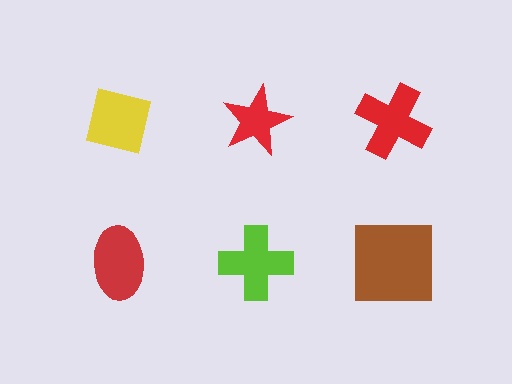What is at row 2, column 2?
A lime cross.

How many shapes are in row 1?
3 shapes.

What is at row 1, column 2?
A red star.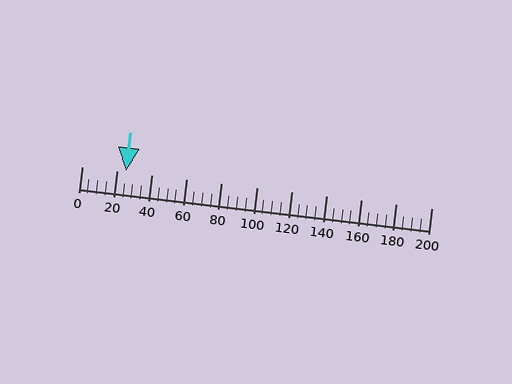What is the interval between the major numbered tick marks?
The major tick marks are spaced 20 units apart.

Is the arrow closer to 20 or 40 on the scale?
The arrow is closer to 20.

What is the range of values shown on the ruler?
The ruler shows values from 0 to 200.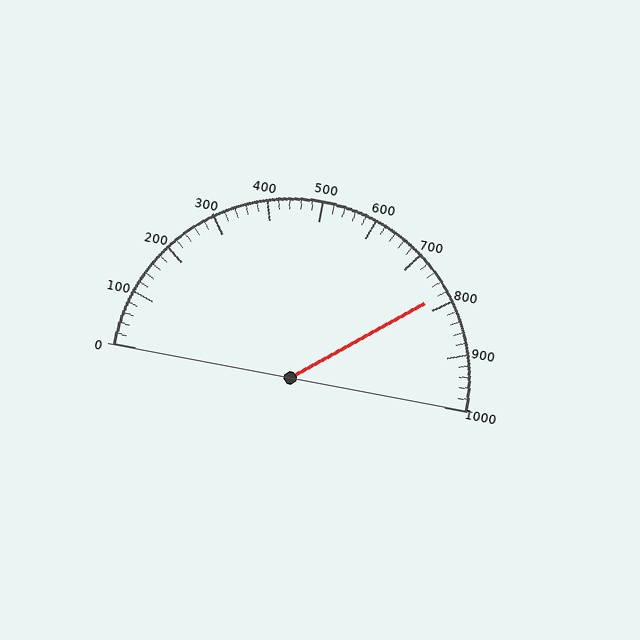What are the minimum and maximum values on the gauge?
The gauge ranges from 0 to 1000.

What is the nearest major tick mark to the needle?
The nearest major tick mark is 800.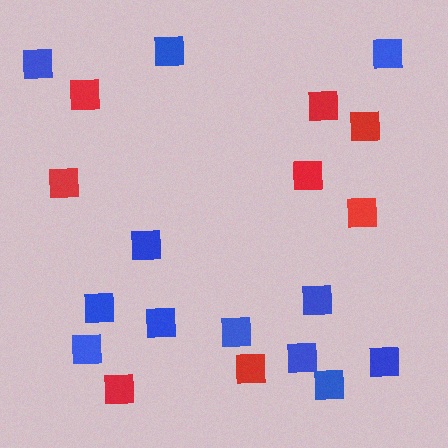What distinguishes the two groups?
There are 2 groups: one group of blue squares (12) and one group of red squares (8).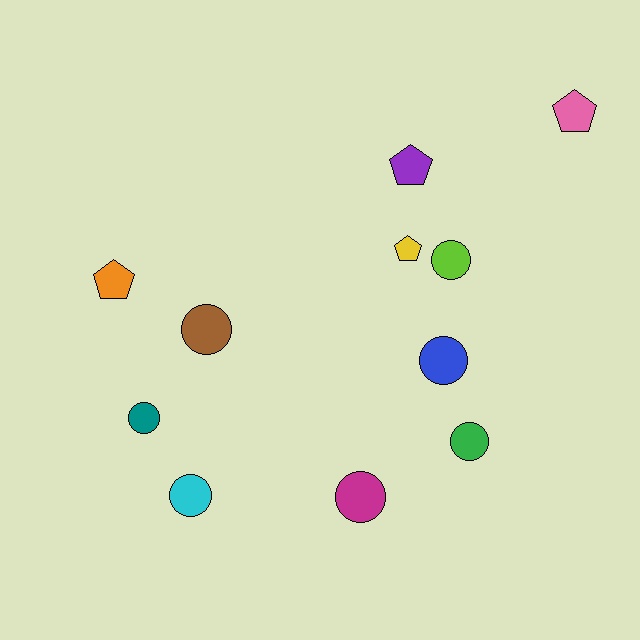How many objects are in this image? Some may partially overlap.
There are 11 objects.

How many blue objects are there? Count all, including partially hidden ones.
There is 1 blue object.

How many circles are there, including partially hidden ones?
There are 7 circles.